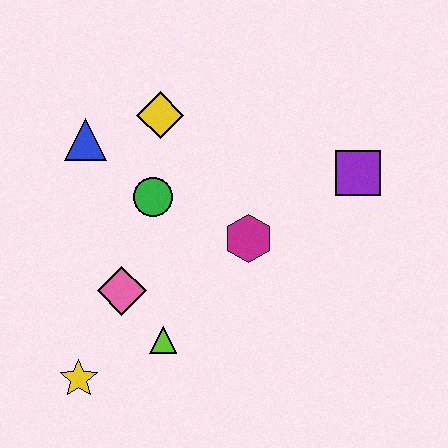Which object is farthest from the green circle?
The purple square is farthest from the green circle.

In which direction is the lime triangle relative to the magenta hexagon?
The lime triangle is below the magenta hexagon.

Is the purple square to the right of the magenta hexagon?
Yes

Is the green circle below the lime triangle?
No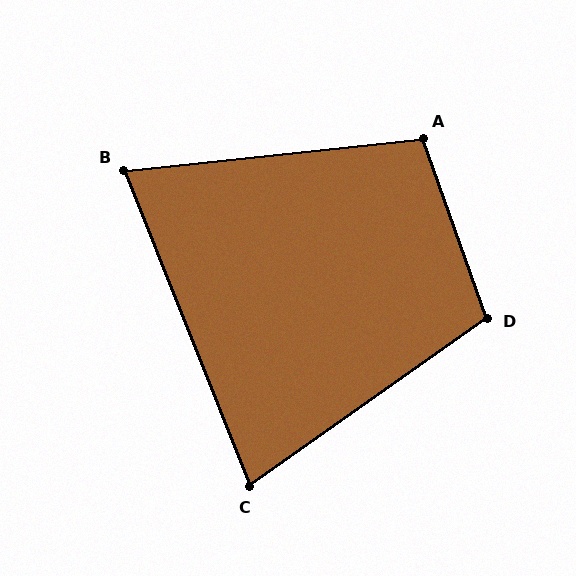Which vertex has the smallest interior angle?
B, at approximately 74 degrees.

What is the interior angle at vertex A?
Approximately 103 degrees (obtuse).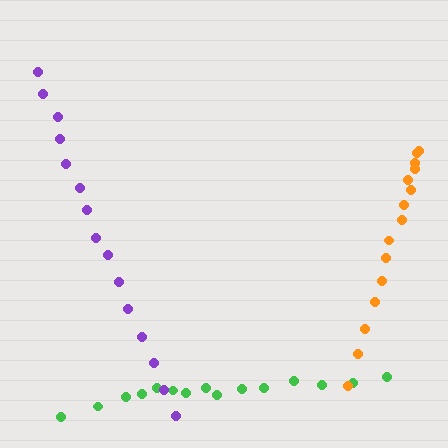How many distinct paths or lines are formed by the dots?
There are 3 distinct paths.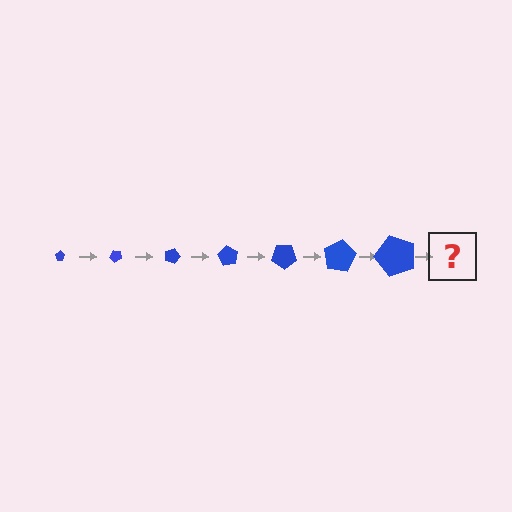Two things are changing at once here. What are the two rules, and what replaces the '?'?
The two rules are that the pentagon grows larger each step and it rotates 45 degrees each step. The '?' should be a pentagon, larger than the previous one and rotated 315 degrees from the start.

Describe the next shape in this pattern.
It should be a pentagon, larger than the previous one and rotated 315 degrees from the start.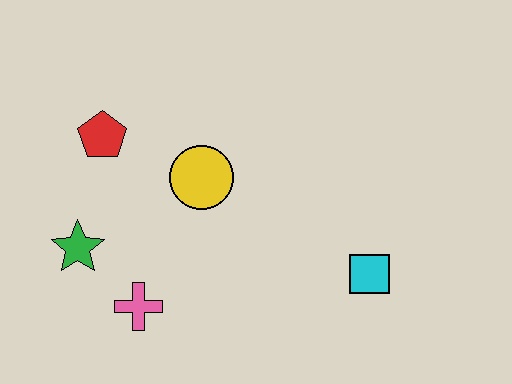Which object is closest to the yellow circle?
The red pentagon is closest to the yellow circle.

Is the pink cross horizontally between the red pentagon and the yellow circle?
Yes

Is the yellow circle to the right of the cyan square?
No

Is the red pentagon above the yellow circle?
Yes